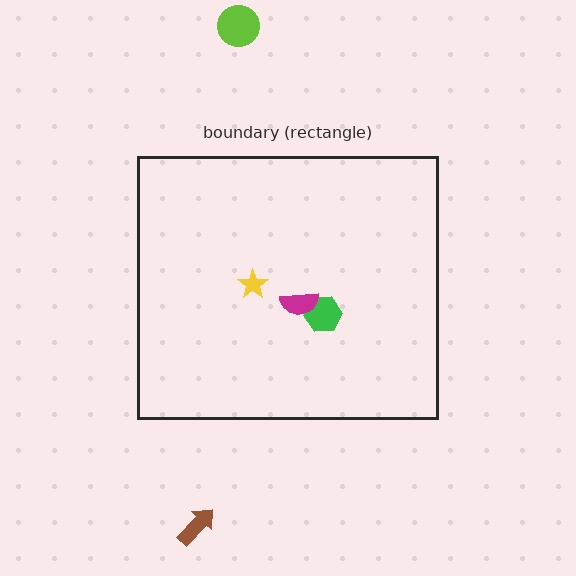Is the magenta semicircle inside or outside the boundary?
Inside.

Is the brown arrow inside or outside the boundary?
Outside.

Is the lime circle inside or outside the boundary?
Outside.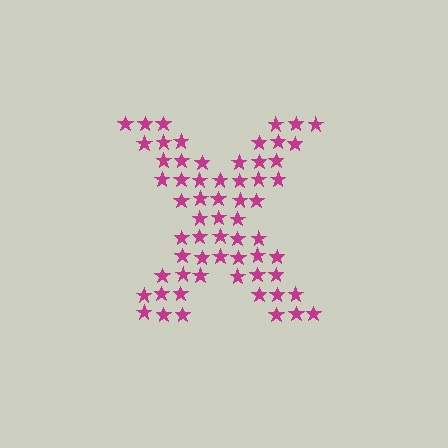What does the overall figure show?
The overall figure shows the letter X.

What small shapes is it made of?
It is made of small stars.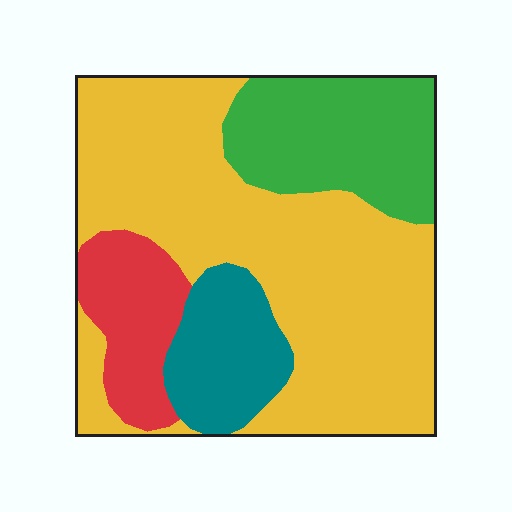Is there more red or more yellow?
Yellow.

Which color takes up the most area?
Yellow, at roughly 55%.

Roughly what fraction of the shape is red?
Red covers about 10% of the shape.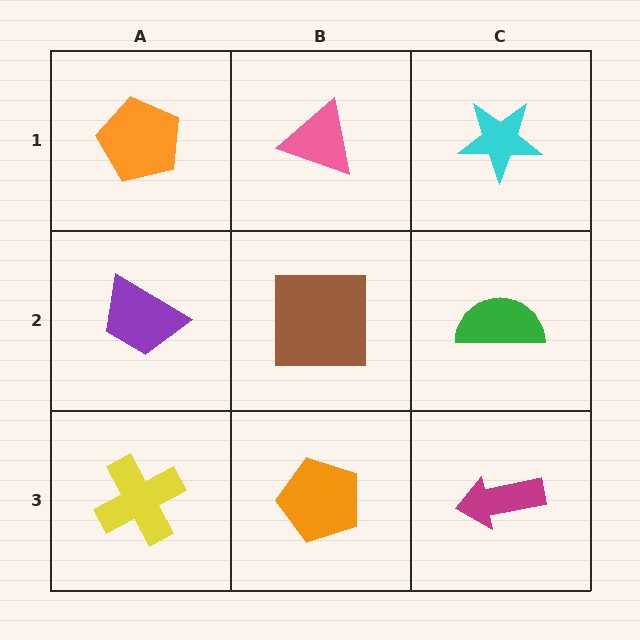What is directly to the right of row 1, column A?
A pink triangle.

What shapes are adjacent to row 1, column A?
A purple trapezoid (row 2, column A), a pink triangle (row 1, column B).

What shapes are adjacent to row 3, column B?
A brown square (row 2, column B), a yellow cross (row 3, column A), a magenta arrow (row 3, column C).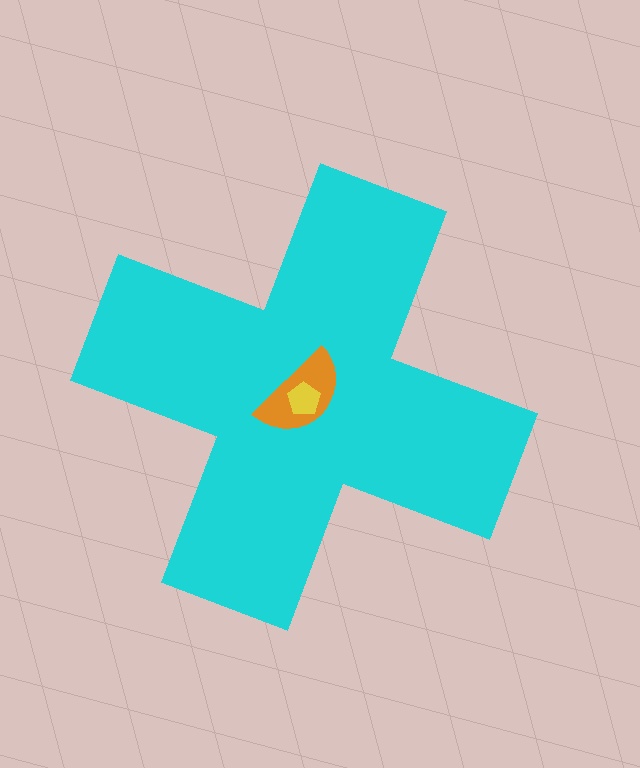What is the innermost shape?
The yellow pentagon.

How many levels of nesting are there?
3.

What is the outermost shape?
The cyan cross.